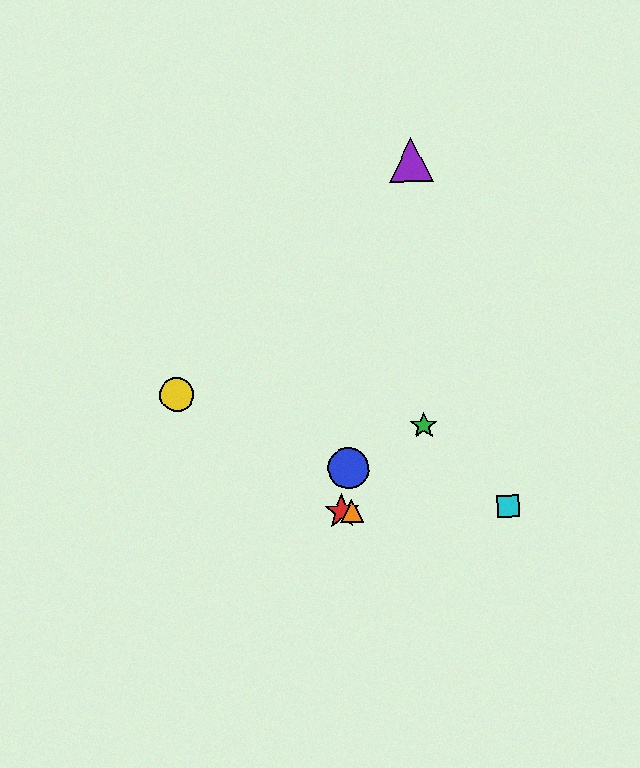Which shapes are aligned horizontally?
The red star, the orange triangle, the cyan square are aligned horizontally.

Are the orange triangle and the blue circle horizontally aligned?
No, the orange triangle is at y≈511 and the blue circle is at y≈469.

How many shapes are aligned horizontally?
3 shapes (the red star, the orange triangle, the cyan square) are aligned horizontally.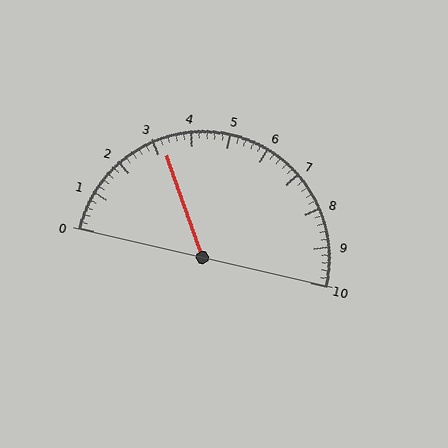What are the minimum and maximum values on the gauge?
The gauge ranges from 0 to 10.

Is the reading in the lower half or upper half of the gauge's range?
The reading is in the lower half of the range (0 to 10).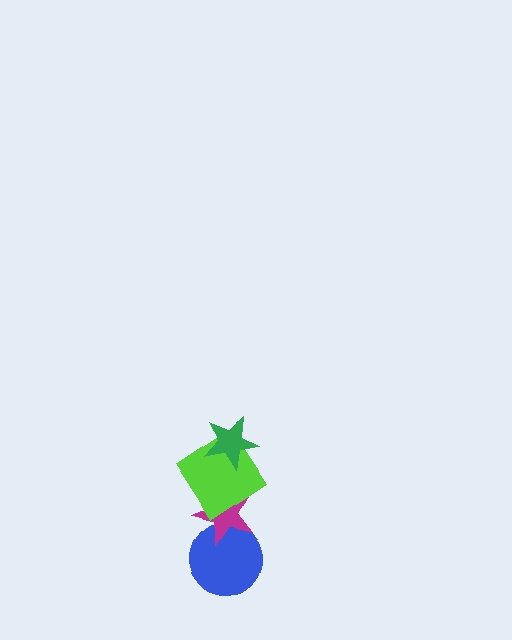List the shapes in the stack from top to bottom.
From top to bottom: the green star, the lime diamond, the magenta star, the blue circle.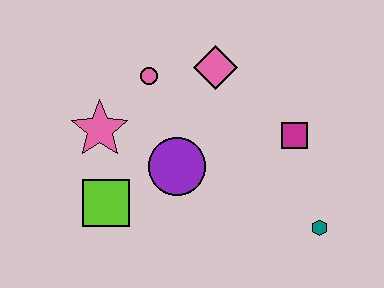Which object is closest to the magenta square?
The teal hexagon is closest to the magenta square.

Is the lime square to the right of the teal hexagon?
No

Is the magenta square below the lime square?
No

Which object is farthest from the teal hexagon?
The pink star is farthest from the teal hexagon.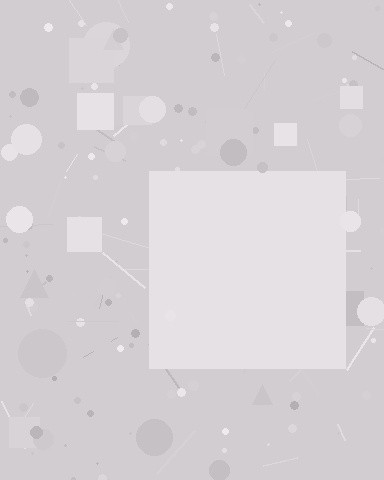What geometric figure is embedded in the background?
A square is embedded in the background.